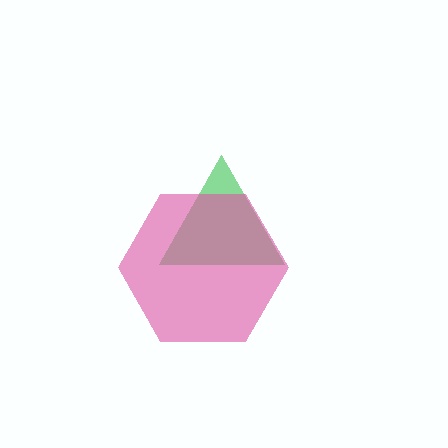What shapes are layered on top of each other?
The layered shapes are: a green triangle, a pink hexagon.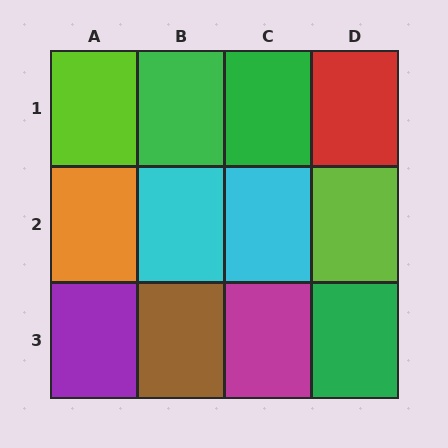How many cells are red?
1 cell is red.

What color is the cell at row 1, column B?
Green.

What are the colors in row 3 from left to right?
Purple, brown, magenta, green.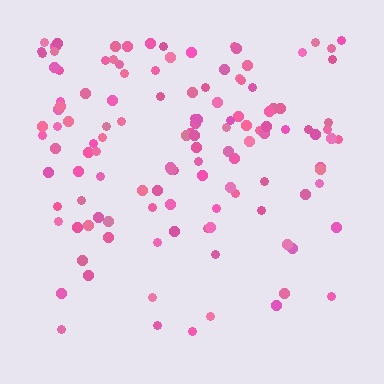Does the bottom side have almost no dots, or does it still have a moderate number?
Still a moderate number, just noticeably fewer than the top.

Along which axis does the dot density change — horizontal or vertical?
Vertical.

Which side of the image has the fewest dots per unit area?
The bottom.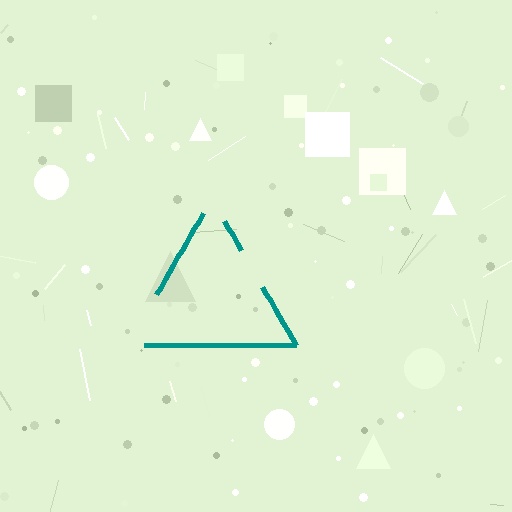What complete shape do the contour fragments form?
The contour fragments form a triangle.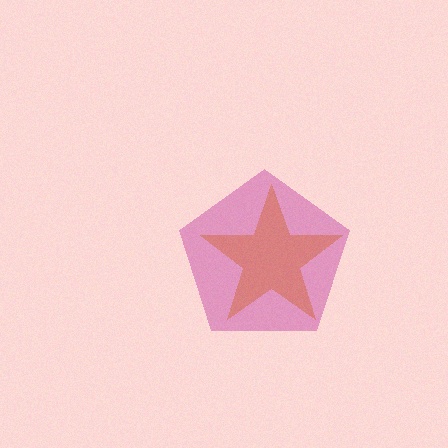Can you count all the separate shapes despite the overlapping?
Yes, there are 2 separate shapes.